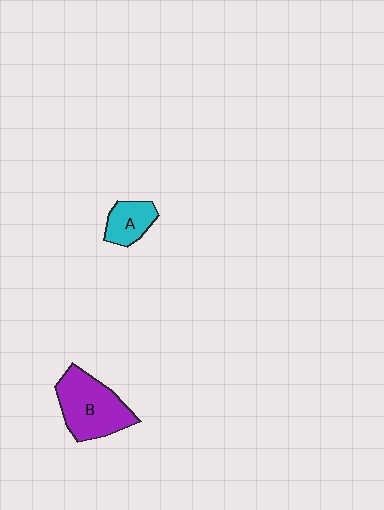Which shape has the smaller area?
Shape A (cyan).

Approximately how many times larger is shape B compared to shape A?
Approximately 2.1 times.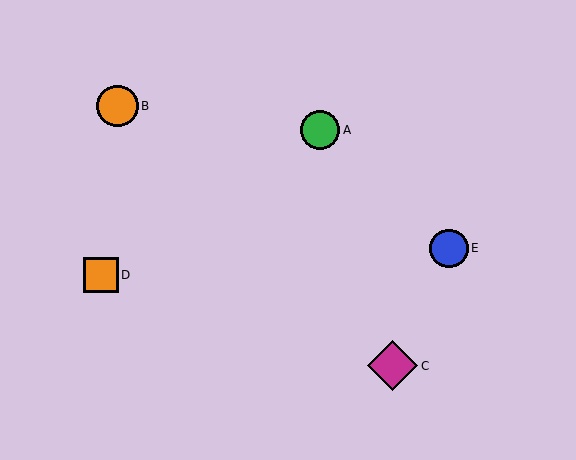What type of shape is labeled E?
Shape E is a blue circle.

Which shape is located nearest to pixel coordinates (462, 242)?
The blue circle (labeled E) at (449, 248) is nearest to that location.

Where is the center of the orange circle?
The center of the orange circle is at (117, 106).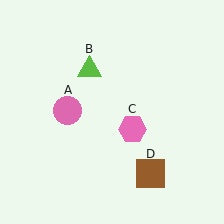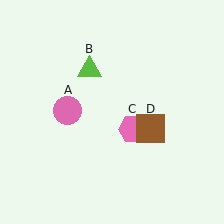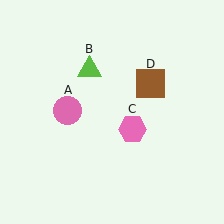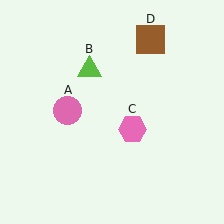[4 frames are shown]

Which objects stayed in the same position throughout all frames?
Pink circle (object A) and lime triangle (object B) and pink hexagon (object C) remained stationary.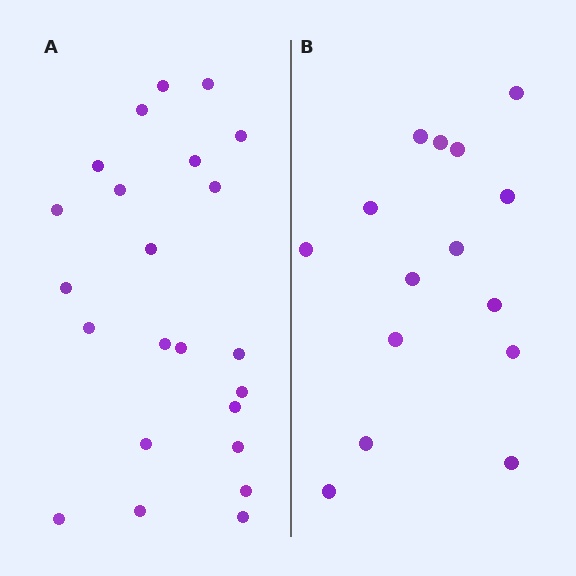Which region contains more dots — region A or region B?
Region A (the left region) has more dots.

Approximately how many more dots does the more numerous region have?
Region A has roughly 8 or so more dots than region B.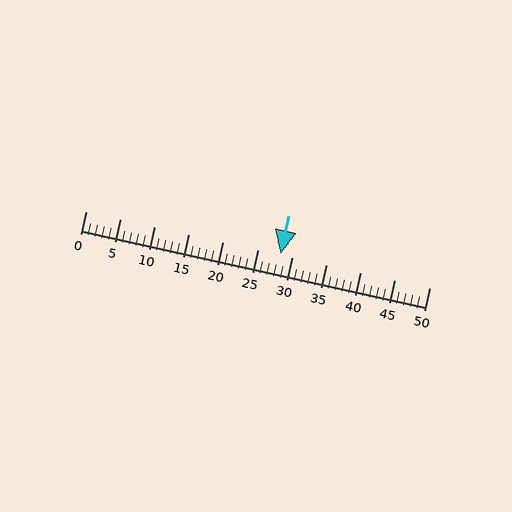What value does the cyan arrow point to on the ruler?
The cyan arrow points to approximately 28.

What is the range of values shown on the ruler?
The ruler shows values from 0 to 50.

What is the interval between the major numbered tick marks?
The major tick marks are spaced 5 units apart.